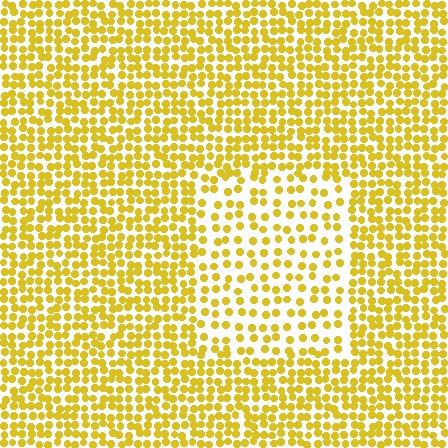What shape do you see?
I see a rectangle.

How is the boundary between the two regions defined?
The boundary is defined by a change in element density (approximately 1.9x ratio). All elements are the same color, size, and shape.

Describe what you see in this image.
The image contains small yellow elements arranged at two different densities. A rectangle-shaped region is visible where the elements are less densely packed than the surrounding area.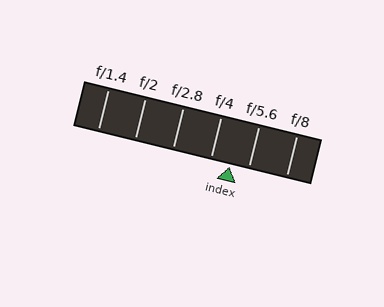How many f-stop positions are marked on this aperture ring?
There are 6 f-stop positions marked.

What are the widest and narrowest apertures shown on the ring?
The widest aperture shown is f/1.4 and the narrowest is f/8.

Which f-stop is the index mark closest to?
The index mark is closest to f/5.6.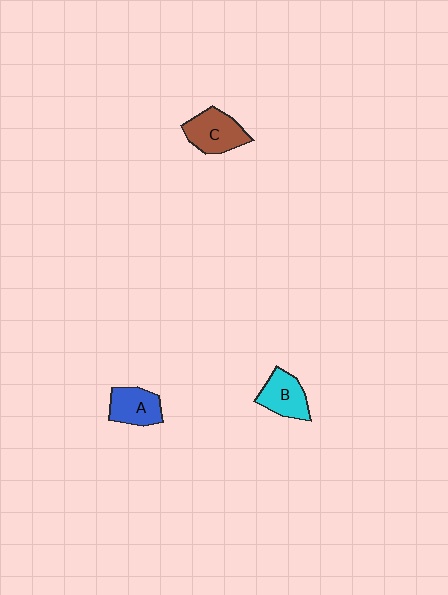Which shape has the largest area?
Shape C (brown).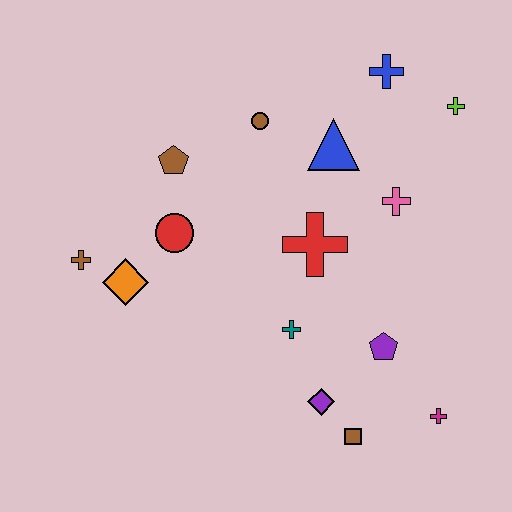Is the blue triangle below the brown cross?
No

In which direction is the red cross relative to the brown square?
The red cross is above the brown square.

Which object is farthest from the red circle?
The magenta cross is farthest from the red circle.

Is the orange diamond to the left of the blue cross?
Yes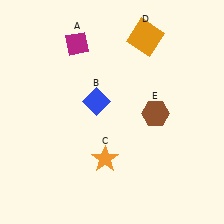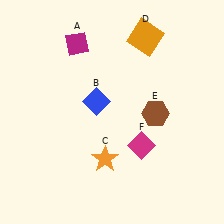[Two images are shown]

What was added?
A magenta diamond (F) was added in Image 2.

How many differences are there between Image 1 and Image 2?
There is 1 difference between the two images.